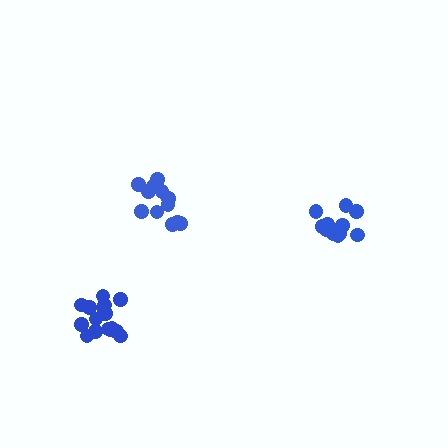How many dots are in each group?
Group 1: 12 dots, Group 2: 13 dots, Group 3: 16 dots (41 total).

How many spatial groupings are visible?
There are 3 spatial groupings.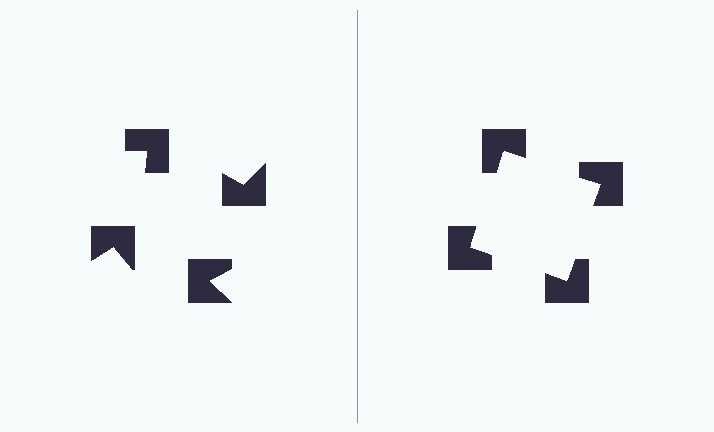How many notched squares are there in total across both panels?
8 — 4 on each side.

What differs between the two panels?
The notched squares are positioned identically on both sides; only the wedge orientations differ. On the right they align to a square; on the left they are misaligned.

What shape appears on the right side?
An illusory square.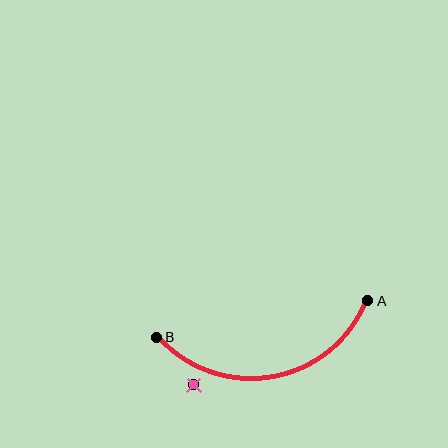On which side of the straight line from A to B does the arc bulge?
The arc bulges below the straight line connecting A and B.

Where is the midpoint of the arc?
The arc midpoint is the point on the curve farthest from the straight line joining A and B. It sits below that line.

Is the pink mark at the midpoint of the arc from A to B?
No — the pink mark does not lie on the arc at all. It sits slightly outside the curve.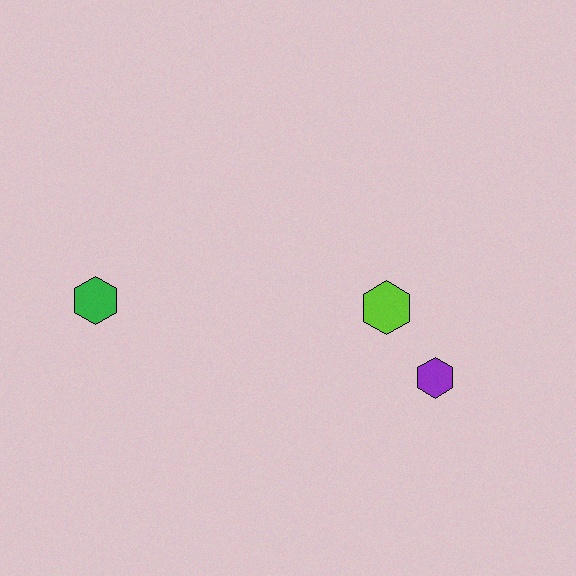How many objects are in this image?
There are 3 objects.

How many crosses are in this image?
There are no crosses.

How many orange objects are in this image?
There are no orange objects.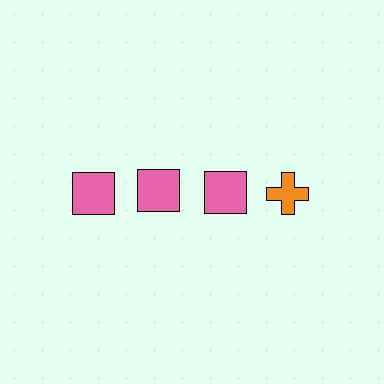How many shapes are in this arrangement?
There are 4 shapes arranged in a grid pattern.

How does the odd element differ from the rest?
It differs in both color (orange instead of pink) and shape (cross instead of square).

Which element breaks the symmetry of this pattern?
The orange cross in the top row, second from right column breaks the symmetry. All other shapes are pink squares.